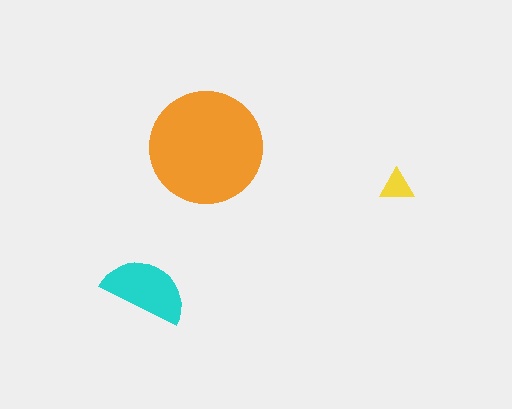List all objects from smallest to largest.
The yellow triangle, the cyan semicircle, the orange circle.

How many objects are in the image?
There are 3 objects in the image.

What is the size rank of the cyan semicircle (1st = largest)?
2nd.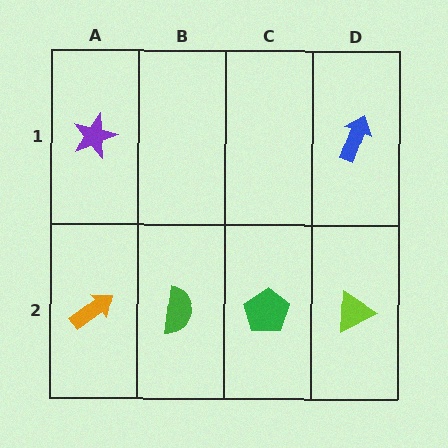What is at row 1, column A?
A purple star.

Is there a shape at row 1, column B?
No, that cell is empty.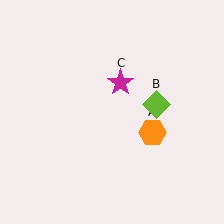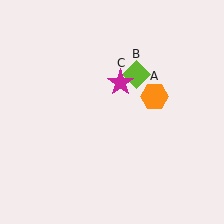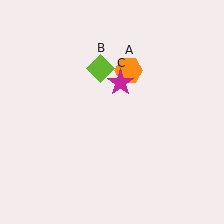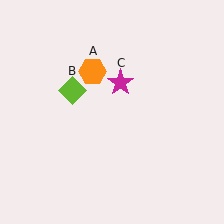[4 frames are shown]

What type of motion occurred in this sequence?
The orange hexagon (object A), lime diamond (object B) rotated counterclockwise around the center of the scene.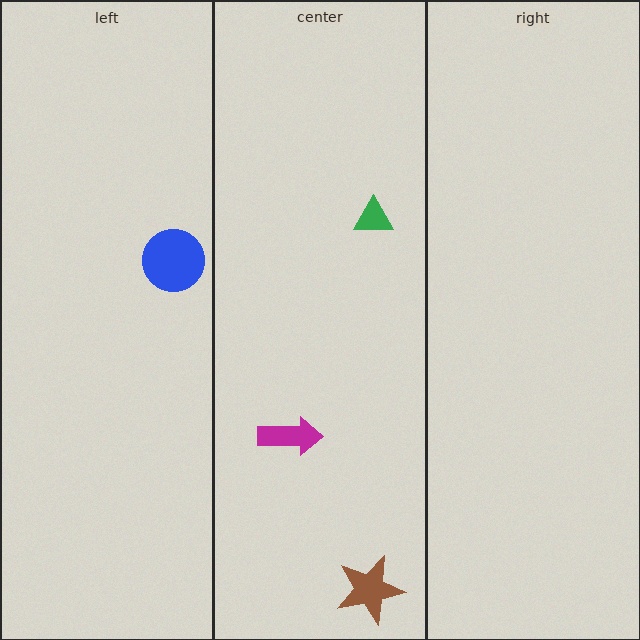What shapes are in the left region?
The blue circle.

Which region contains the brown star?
The center region.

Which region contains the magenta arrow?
The center region.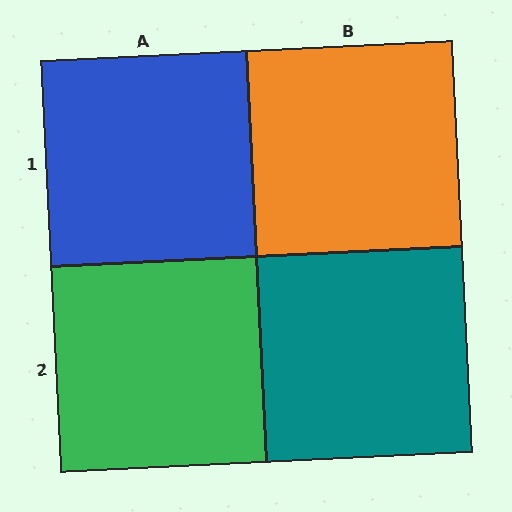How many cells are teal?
1 cell is teal.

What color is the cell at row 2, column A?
Green.